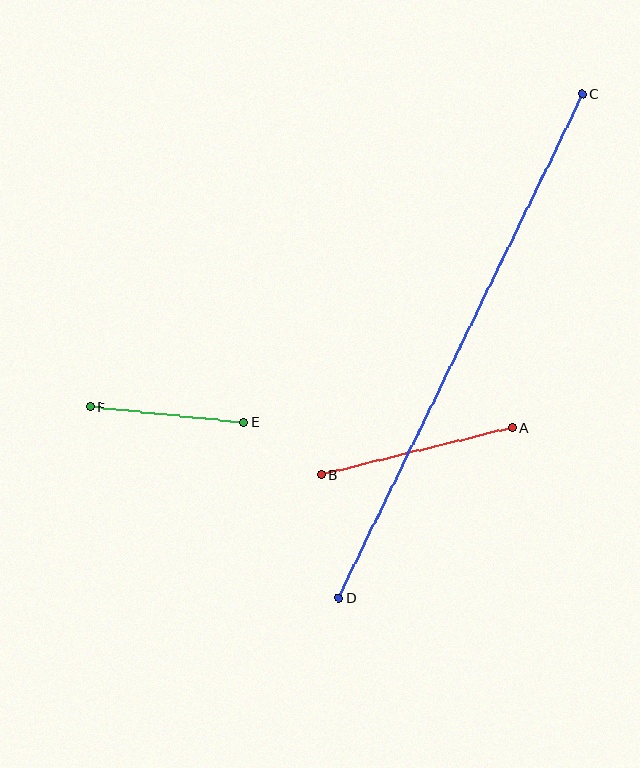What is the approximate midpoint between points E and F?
The midpoint is at approximately (167, 415) pixels.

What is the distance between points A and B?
The distance is approximately 197 pixels.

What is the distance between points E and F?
The distance is approximately 154 pixels.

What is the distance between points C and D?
The distance is approximately 561 pixels.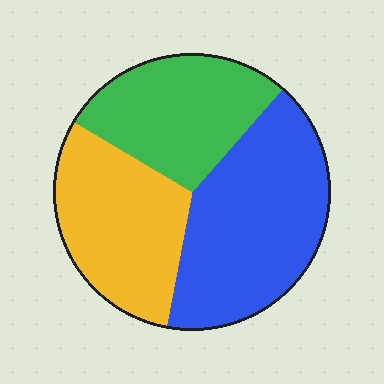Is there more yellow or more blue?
Blue.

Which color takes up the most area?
Blue, at roughly 40%.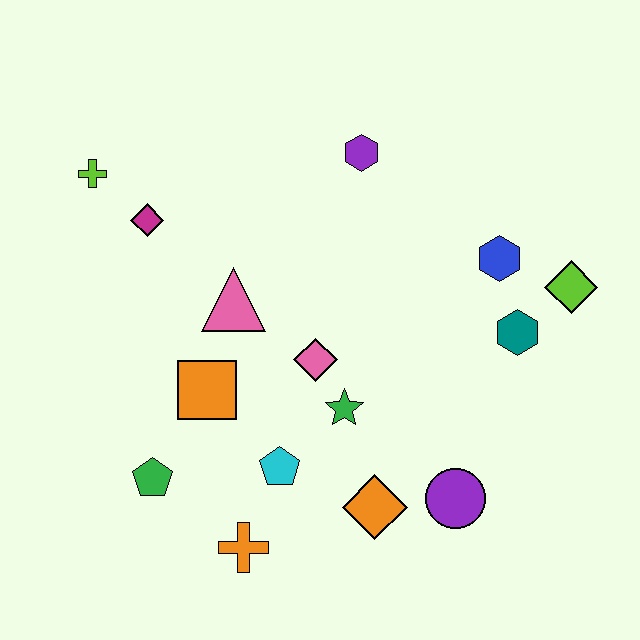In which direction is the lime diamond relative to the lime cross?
The lime diamond is to the right of the lime cross.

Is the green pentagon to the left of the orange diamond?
Yes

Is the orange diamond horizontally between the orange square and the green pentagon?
No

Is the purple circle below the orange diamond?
No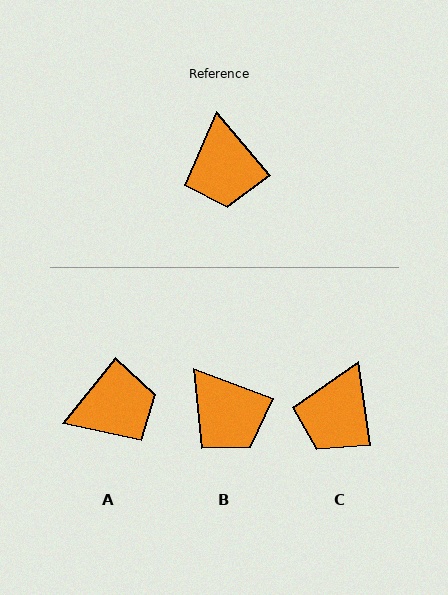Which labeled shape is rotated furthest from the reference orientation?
A, about 101 degrees away.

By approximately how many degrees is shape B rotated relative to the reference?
Approximately 29 degrees counter-clockwise.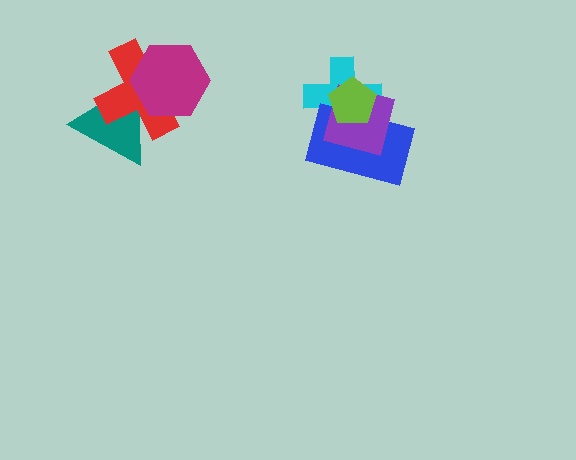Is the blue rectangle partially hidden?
Yes, it is partially covered by another shape.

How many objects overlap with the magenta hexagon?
2 objects overlap with the magenta hexagon.